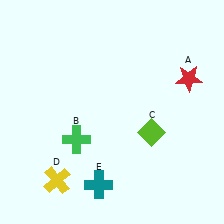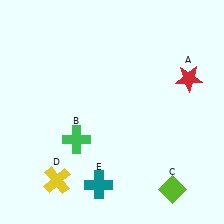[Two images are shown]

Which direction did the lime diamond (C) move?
The lime diamond (C) moved down.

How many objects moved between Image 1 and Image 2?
1 object moved between the two images.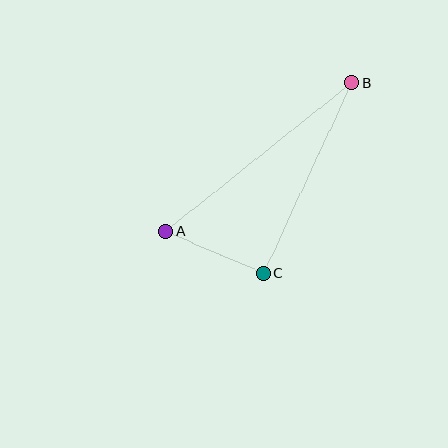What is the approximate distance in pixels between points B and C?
The distance between B and C is approximately 210 pixels.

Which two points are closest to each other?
Points A and C are closest to each other.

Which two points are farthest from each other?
Points A and B are farthest from each other.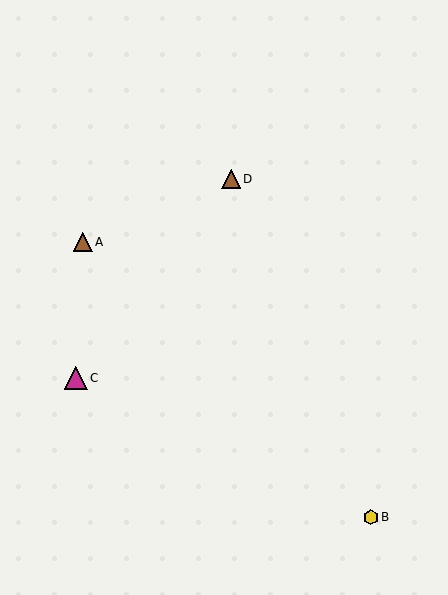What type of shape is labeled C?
Shape C is a magenta triangle.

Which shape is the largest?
The magenta triangle (labeled C) is the largest.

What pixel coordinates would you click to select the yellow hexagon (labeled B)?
Click at (371, 517) to select the yellow hexagon B.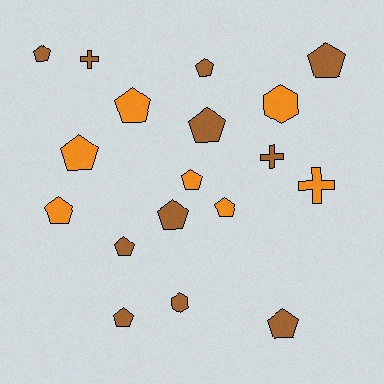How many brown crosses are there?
There are 2 brown crosses.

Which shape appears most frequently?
Pentagon, with 13 objects.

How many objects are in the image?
There are 18 objects.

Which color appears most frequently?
Brown, with 11 objects.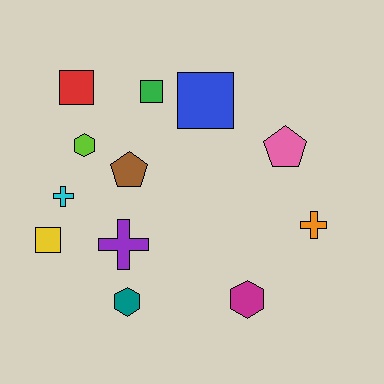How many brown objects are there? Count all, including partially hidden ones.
There is 1 brown object.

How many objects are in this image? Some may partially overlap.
There are 12 objects.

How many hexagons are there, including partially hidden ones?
There are 3 hexagons.